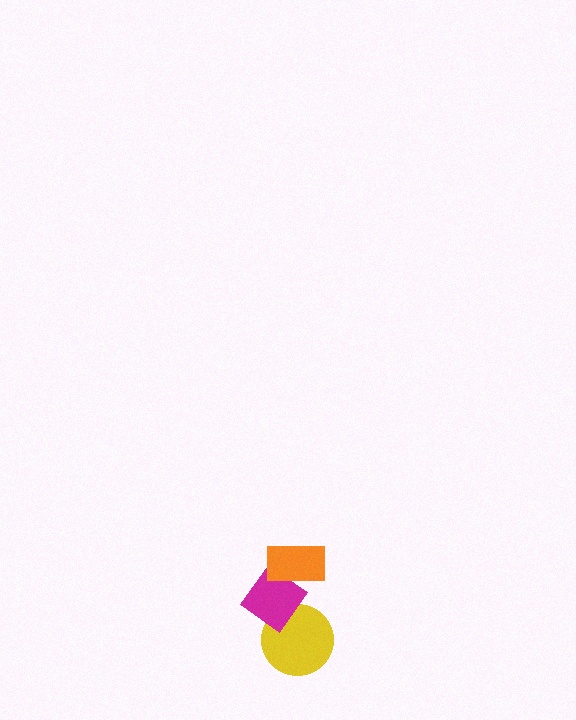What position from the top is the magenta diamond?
The magenta diamond is 2nd from the top.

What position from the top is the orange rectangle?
The orange rectangle is 1st from the top.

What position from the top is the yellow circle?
The yellow circle is 3rd from the top.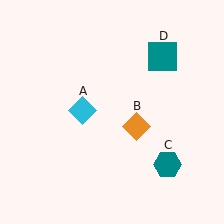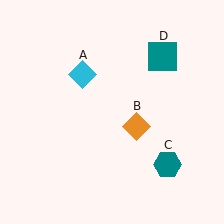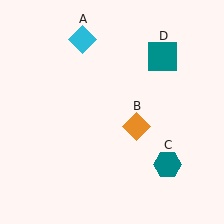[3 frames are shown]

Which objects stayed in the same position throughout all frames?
Orange diamond (object B) and teal hexagon (object C) and teal square (object D) remained stationary.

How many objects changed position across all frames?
1 object changed position: cyan diamond (object A).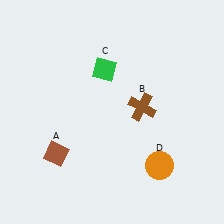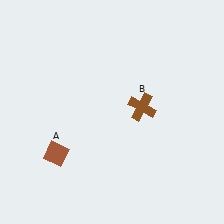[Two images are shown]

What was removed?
The orange circle (D), the green diamond (C) were removed in Image 2.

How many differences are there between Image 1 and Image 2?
There are 2 differences between the two images.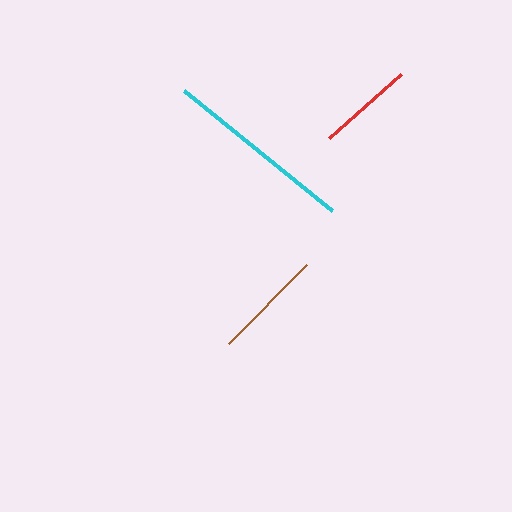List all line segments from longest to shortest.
From longest to shortest: cyan, brown, red.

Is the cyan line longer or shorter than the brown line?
The cyan line is longer than the brown line.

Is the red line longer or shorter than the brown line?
The brown line is longer than the red line.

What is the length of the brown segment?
The brown segment is approximately 111 pixels long.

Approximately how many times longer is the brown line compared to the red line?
The brown line is approximately 1.2 times the length of the red line.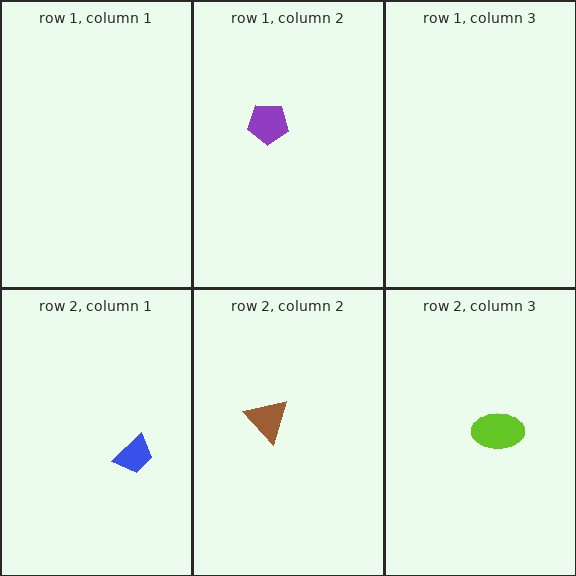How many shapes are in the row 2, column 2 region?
1.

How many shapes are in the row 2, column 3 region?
1.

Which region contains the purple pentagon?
The row 1, column 2 region.